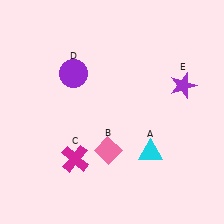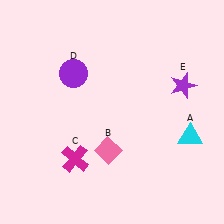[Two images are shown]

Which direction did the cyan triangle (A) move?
The cyan triangle (A) moved right.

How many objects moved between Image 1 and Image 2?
1 object moved between the two images.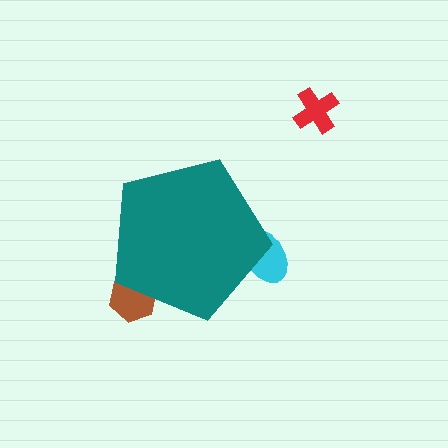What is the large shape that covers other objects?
A teal pentagon.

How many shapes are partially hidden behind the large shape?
2 shapes are partially hidden.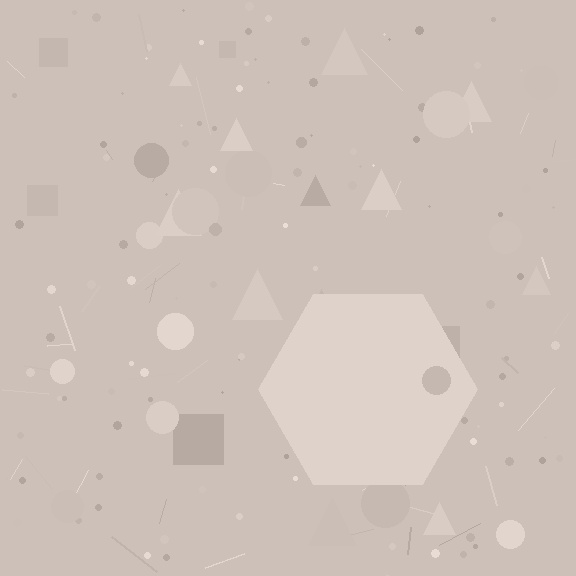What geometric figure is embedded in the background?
A hexagon is embedded in the background.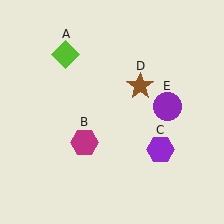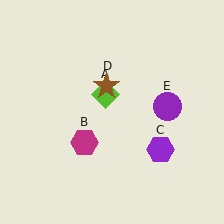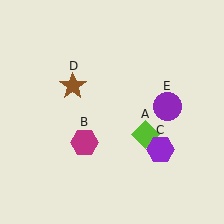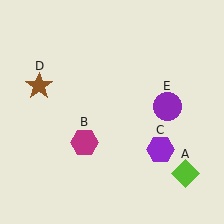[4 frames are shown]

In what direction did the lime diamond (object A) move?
The lime diamond (object A) moved down and to the right.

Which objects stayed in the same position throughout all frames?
Magenta hexagon (object B) and purple hexagon (object C) and purple circle (object E) remained stationary.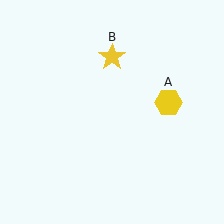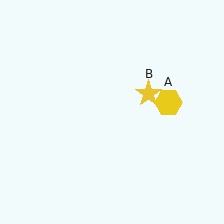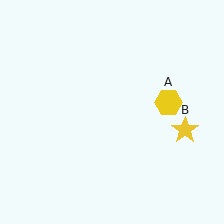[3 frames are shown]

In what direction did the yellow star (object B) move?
The yellow star (object B) moved down and to the right.